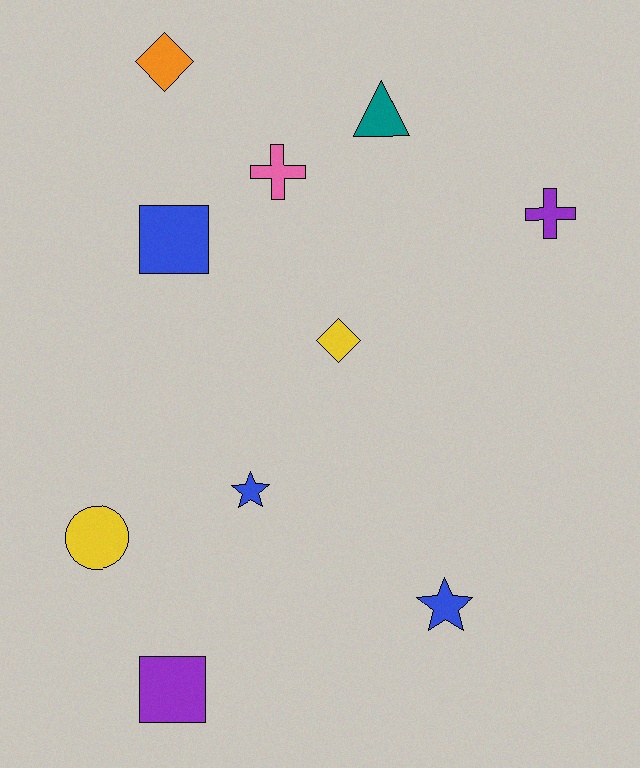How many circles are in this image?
There is 1 circle.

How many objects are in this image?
There are 10 objects.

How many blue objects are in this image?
There are 3 blue objects.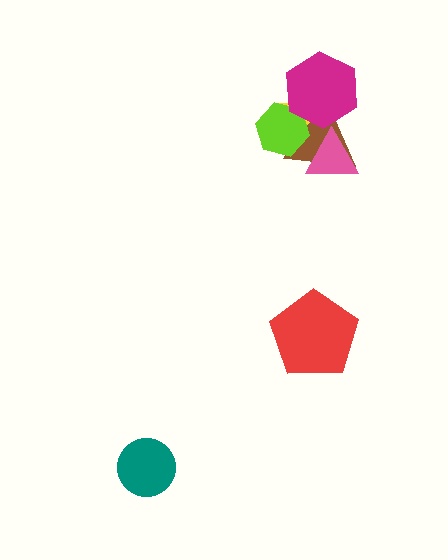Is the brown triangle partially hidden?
Yes, it is partially covered by another shape.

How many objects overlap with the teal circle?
0 objects overlap with the teal circle.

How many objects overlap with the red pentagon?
0 objects overlap with the red pentagon.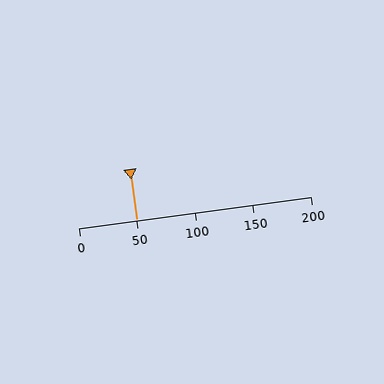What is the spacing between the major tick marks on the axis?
The major ticks are spaced 50 apart.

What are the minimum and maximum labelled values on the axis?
The axis runs from 0 to 200.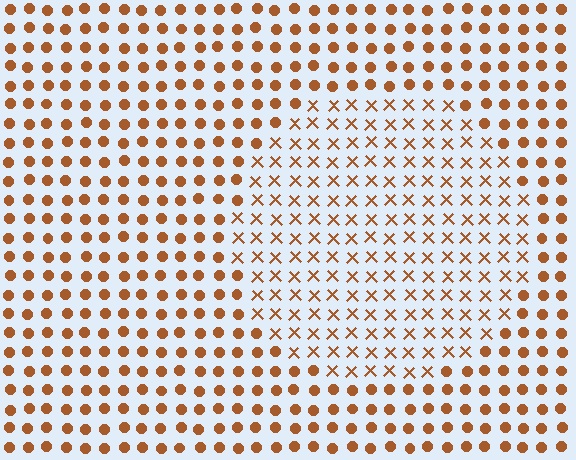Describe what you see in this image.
The image is filled with small brown elements arranged in a uniform grid. A circle-shaped region contains X marks, while the surrounding area contains circles. The boundary is defined purely by the change in element shape.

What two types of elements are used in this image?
The image uses X marks inside the circle region and circles outside it.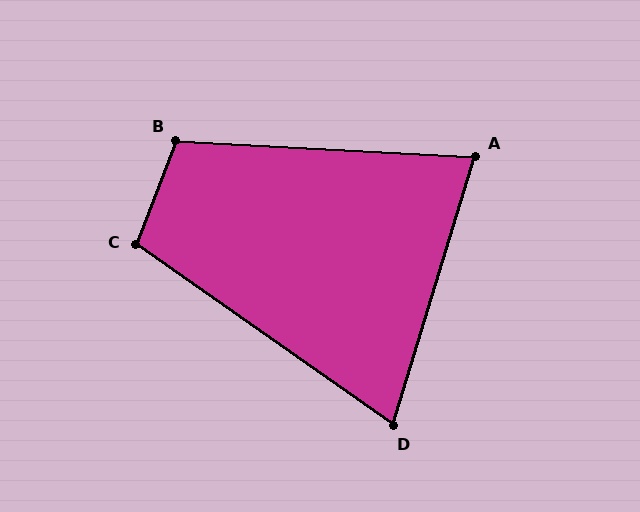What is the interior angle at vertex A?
Approximately 76 degrees (acute).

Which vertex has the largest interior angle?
B, at approximately 108 degrees.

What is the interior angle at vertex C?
Approximately 104 degrees (obtuse).